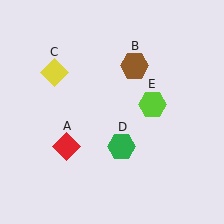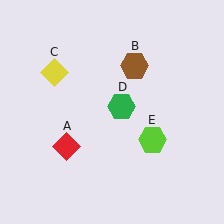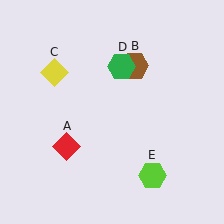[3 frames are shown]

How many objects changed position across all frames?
2 objects changed position: green hexagon (object D), lime hexagon (object E).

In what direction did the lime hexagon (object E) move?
The lime hexagon (object E) moved down.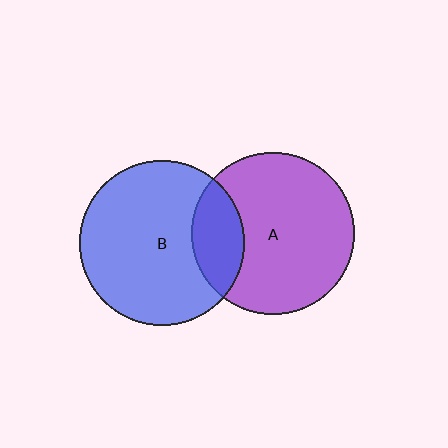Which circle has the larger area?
Circle B (blue).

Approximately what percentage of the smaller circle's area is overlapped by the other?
Approximately 20%.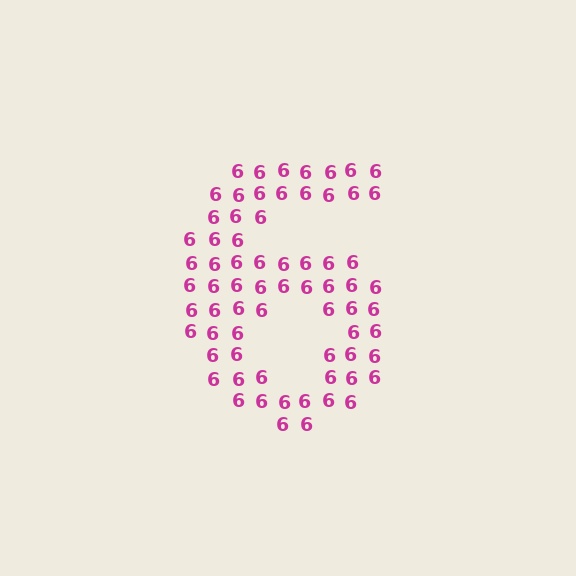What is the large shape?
The large shape is the digit 6.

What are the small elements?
The small elements are digit 6's.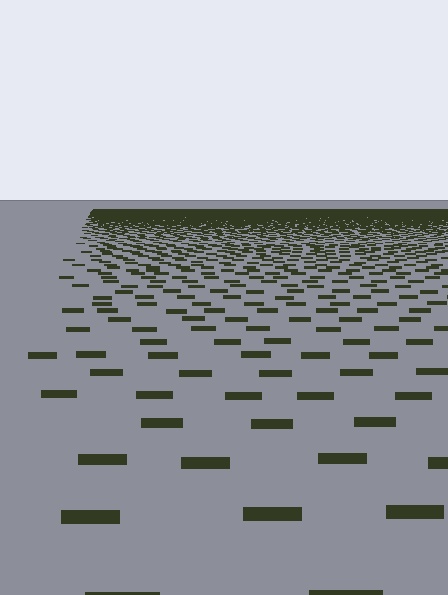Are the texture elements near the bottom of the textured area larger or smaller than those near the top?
Larger. Near the bottom, elements are closer to the viewer and appear at a bigger on-screen size.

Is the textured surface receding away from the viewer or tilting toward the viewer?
The surface is receding away from the viewer. Texture elements get smaller and denser toward the top.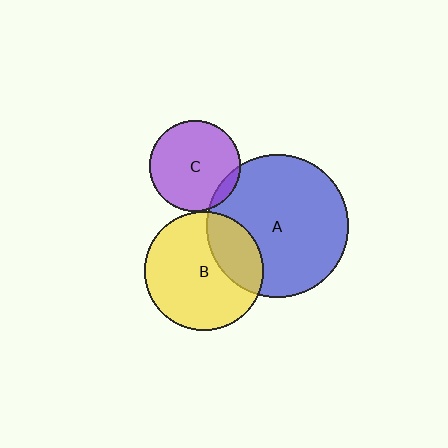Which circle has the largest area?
Circle A (blue).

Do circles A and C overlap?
Yes.